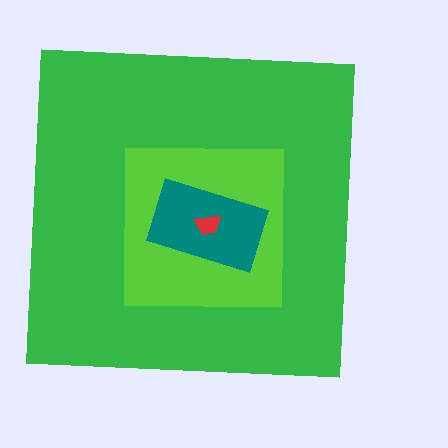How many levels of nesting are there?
4.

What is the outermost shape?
The green square.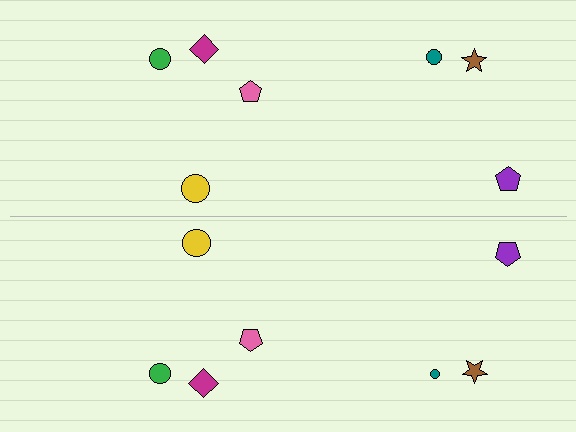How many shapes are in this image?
There are 14 shapes in this image.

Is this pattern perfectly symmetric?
No, the pattern is not perfectly symmetric. The teal circle on the bottom side has a different size than its mirror counterpart.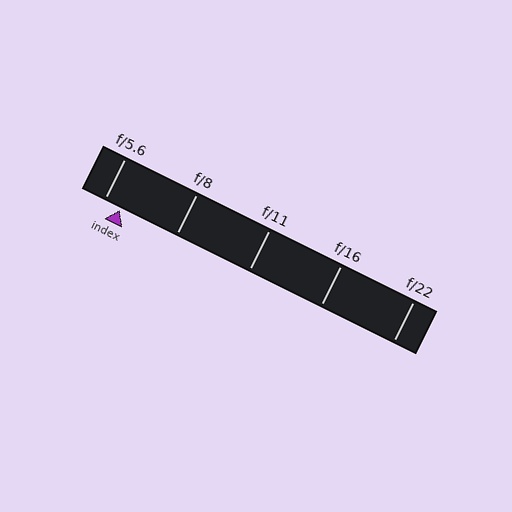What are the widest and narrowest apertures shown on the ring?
The widest aperture shown is f/5.6 and the narrowest is f/22.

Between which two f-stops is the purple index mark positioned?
The index mark is between f/5.6 and f/8.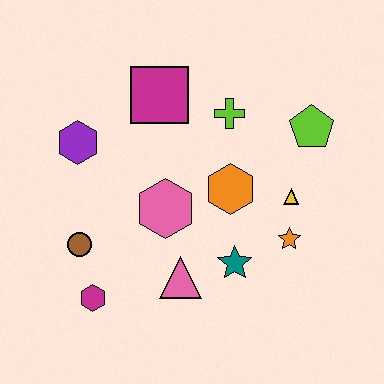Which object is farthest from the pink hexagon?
The lime pentagon is farthest from the pink hexagon.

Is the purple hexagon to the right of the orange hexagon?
No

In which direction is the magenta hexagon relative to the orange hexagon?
The magenta hexagon is to the left of the orange hexagon.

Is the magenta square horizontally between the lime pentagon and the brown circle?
Yes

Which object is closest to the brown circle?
The magenta hexagon is closest to the brown circle.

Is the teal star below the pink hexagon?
Yes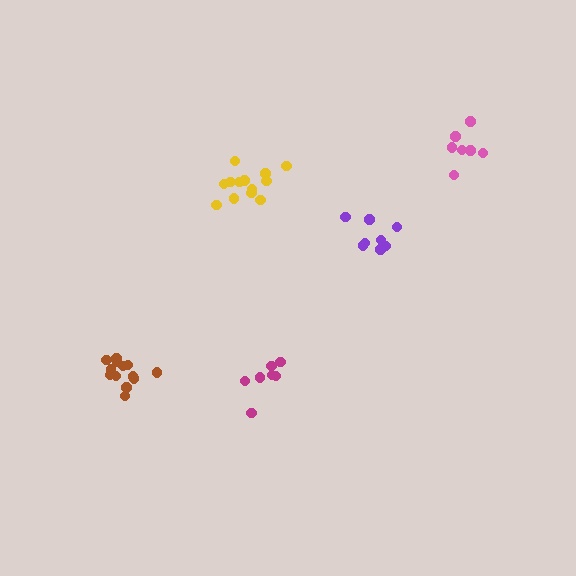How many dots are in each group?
Group 1: 8 dots, Group 2: 7 dots, Group 3: 13 dots, Group 4: 7 dots, Group 5: 13 dots (48 total).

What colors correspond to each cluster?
The clusters are colored: purple, magenta, yellow, pink, brown.